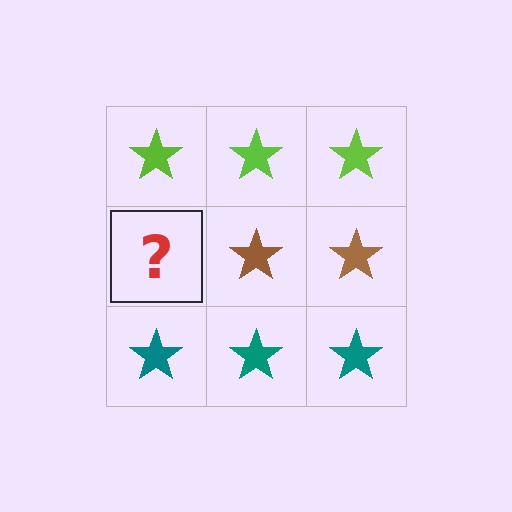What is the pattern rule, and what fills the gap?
The rule is that each row has a consistent color. The gap should be filled with a brown star.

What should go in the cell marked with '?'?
The missing cell should contain a brown star.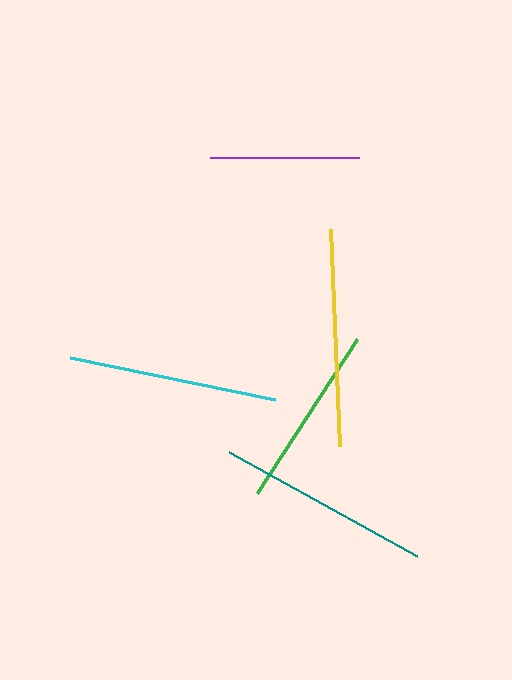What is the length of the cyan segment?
The cyan segment is approximately 209 pixels long.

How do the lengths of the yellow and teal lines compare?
The yellow and teal lines are approximately the same length.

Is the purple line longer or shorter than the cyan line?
The cyan line is longer than the purple line.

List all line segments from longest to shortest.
From longest to shortest: yellow, teal, cyan, green, purple.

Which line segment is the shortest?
The purple line is the shortest at approximately 149 pixels.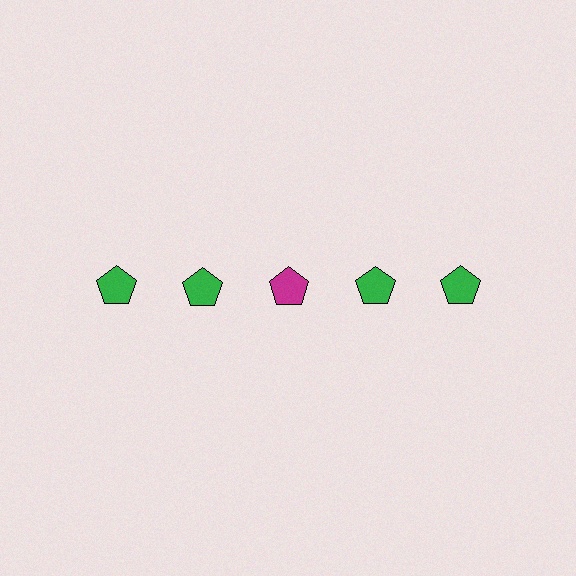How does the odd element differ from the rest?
It has a different color: magenta instead of green.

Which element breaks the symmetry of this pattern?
The magenta pentagon in the top row, center column breaks the symmetry. All other shapes are green pentagons.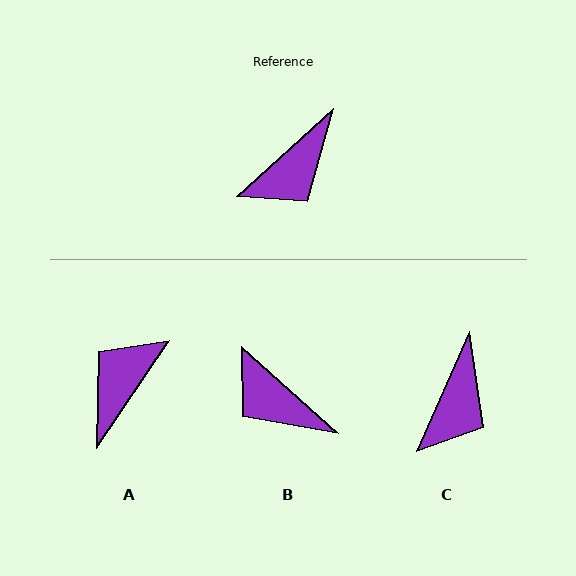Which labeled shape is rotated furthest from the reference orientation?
A, about 166 degrees away.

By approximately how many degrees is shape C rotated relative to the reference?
Approximately 24 degrees counter-clockwise.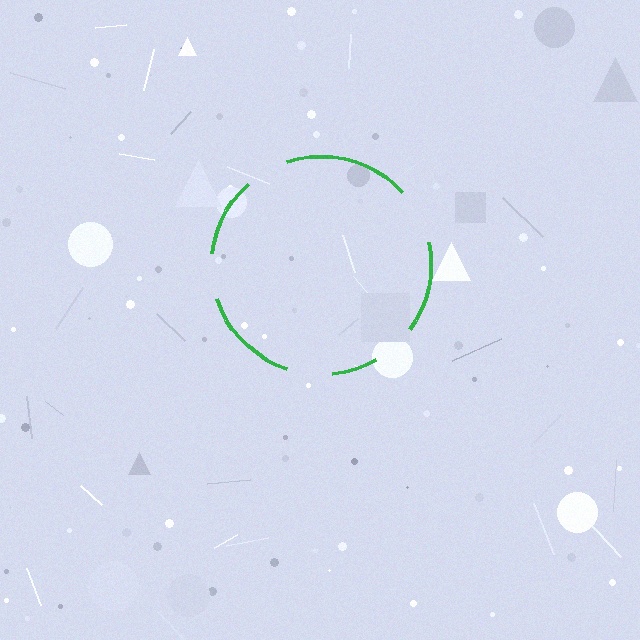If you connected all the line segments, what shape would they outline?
They would outline a circle.